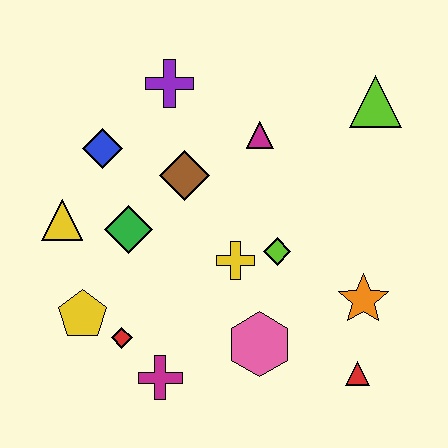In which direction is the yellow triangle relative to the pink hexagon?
The yellow triangle is to the left of the pink hexagon.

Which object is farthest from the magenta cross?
The lime triangle is farthest from the magenta cross.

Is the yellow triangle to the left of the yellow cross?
Yes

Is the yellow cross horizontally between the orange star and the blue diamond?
Yes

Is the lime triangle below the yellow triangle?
No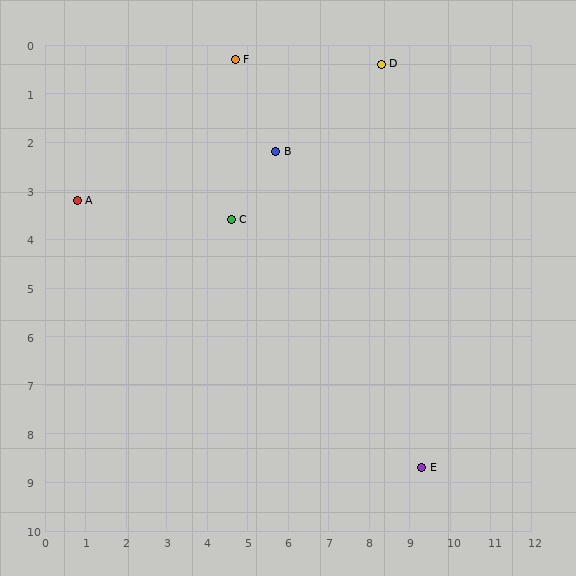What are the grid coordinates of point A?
Point A is at approximately (0.8, 3.2).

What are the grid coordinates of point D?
Point D is at approximately (8.3, 0.4).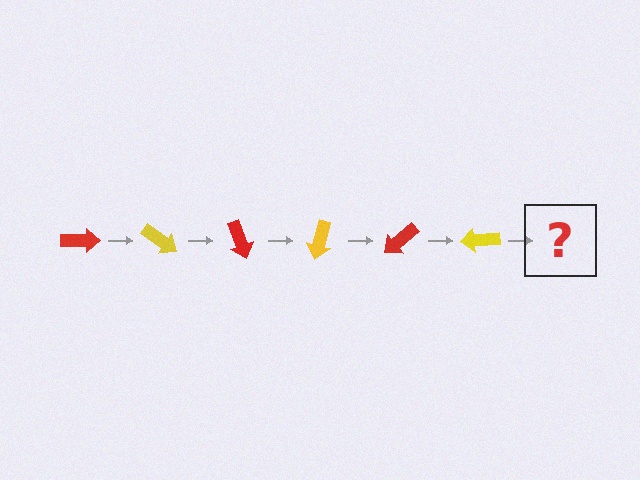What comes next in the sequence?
The next element should be a red arrow, rotated 210 degrees from the start.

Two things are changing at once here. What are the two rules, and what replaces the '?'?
The two rules are that it rotates 35 degrees each step and the color cycles through red and yellow. The '?' should be a red arrow, rotated 210 degrees from the start.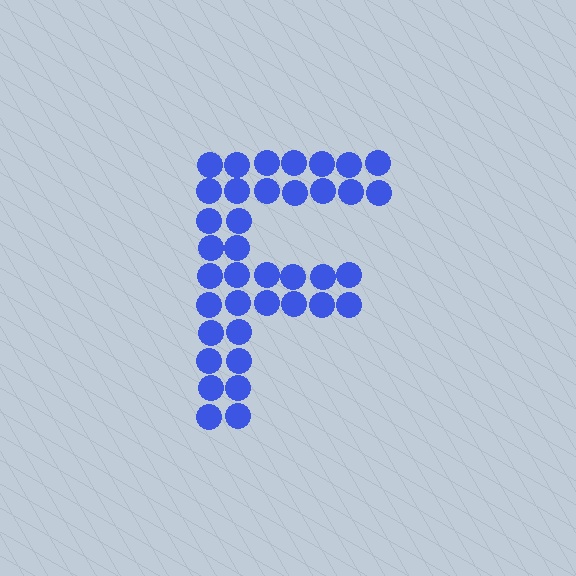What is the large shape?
The large shape is the letter F.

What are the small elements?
The small elements are circles.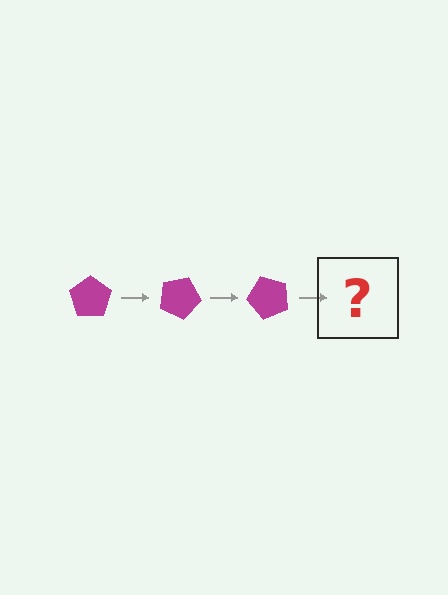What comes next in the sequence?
The next element should be a magenta pentagon rotated 75 degrees.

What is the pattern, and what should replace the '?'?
The pattern is that the pentagon rotates 25 degrees each step. The '?' should be a magenta pentagon rotated 75 degrees.